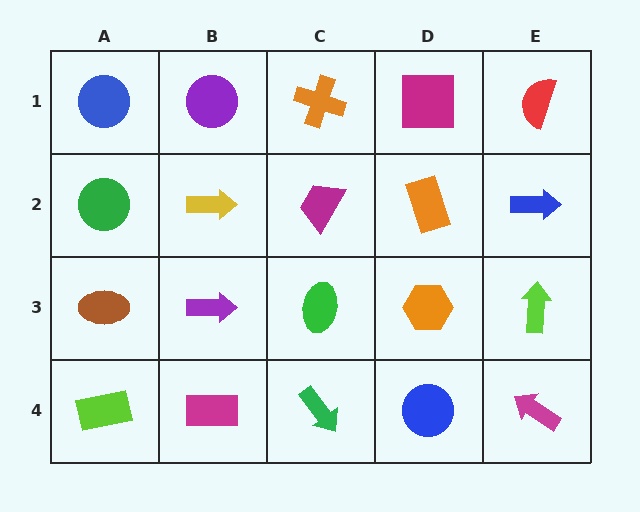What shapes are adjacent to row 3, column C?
A magenta trapezoid (row 2, column C), a green arrow (row 4, column C), a purple arrow (row 3, column B), an orange hexagon (row 3, column D).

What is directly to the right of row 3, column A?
A purple arrow.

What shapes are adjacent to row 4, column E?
A lime arrow (row 3, column E), a blue circle (row 4, column D).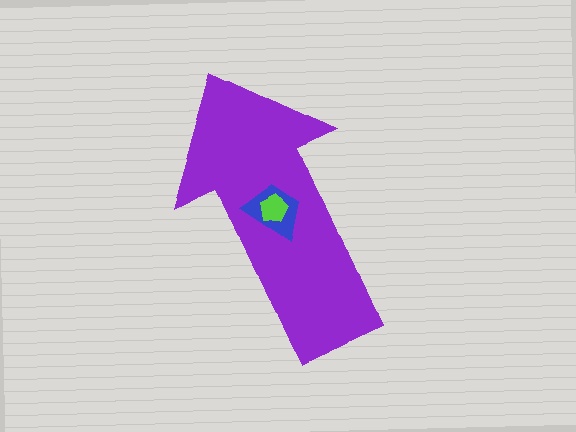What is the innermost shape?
The lime pentagon.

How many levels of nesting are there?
3.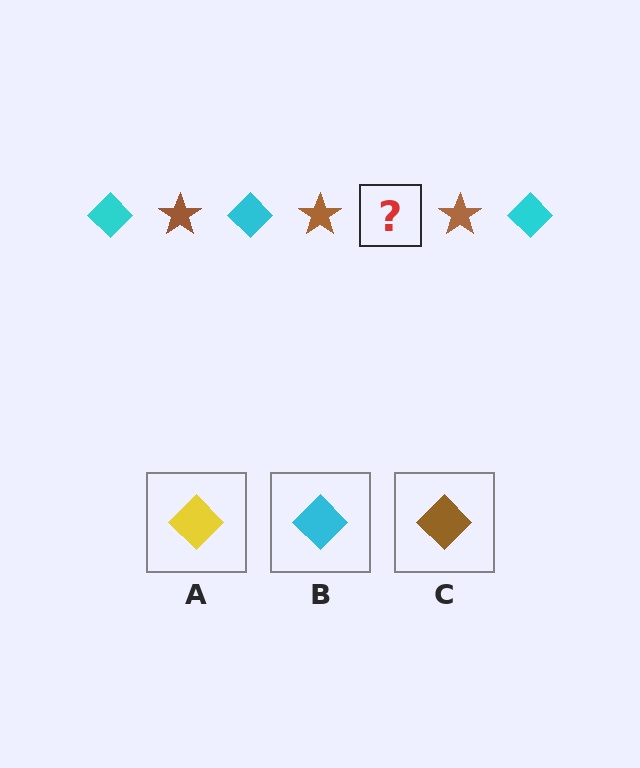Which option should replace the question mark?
Option B.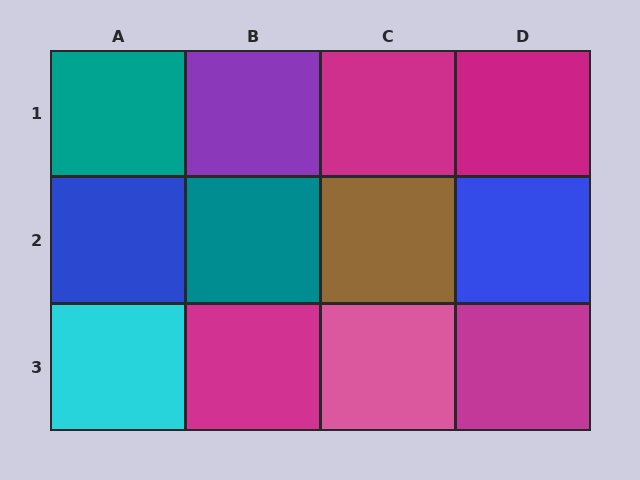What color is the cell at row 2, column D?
Blue.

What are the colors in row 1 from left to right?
Teal, purple, magenta, magenta.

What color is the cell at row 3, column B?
Magenta.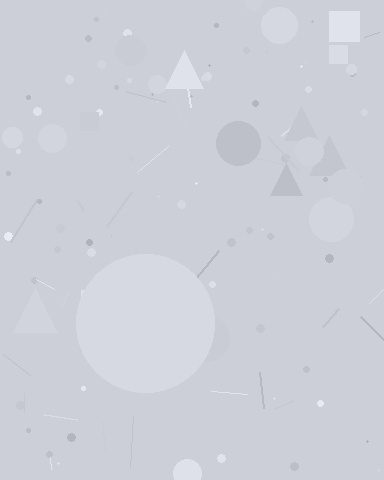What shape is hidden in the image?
A circle is hidden in the image.